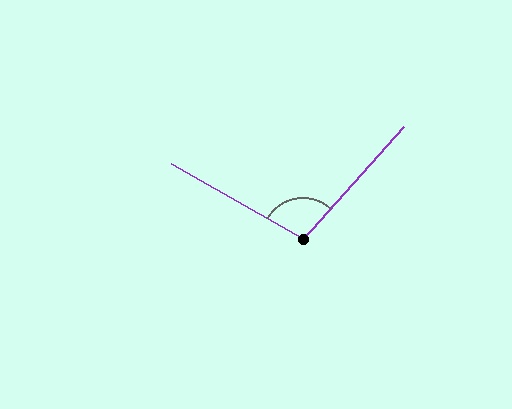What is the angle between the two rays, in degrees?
Approximately 102 degrees.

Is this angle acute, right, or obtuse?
It is obtuse.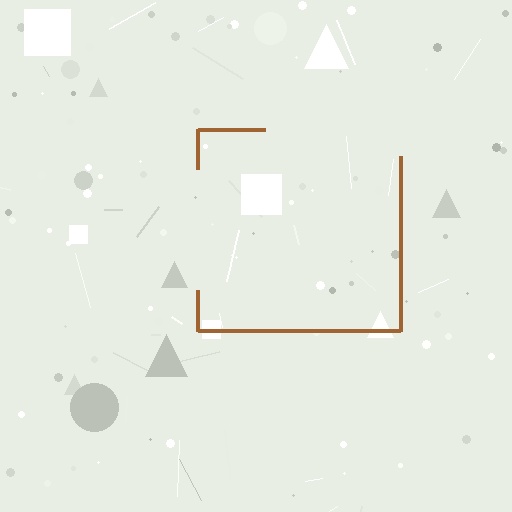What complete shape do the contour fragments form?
The contour fragments form a square.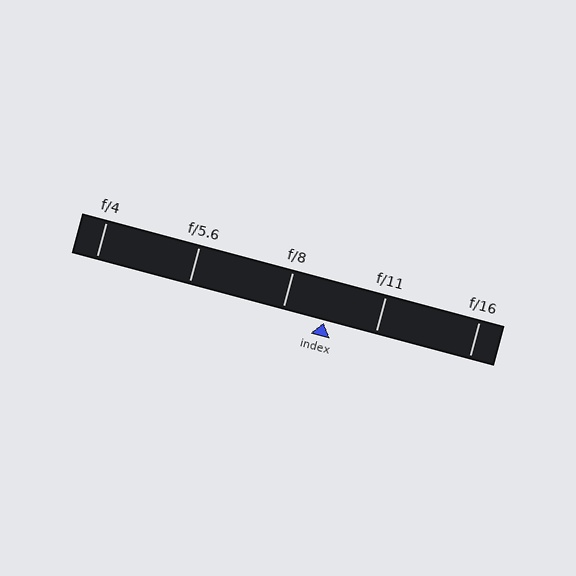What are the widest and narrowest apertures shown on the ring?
The widest aperture shown is f/4 and the narrowest is f/16.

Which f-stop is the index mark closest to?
The index mark is closest to f/8.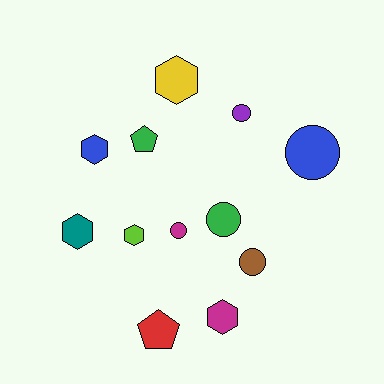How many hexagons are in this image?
There are 5 hexagons.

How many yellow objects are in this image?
There is 1 yellow object.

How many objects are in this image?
There are 12 objects.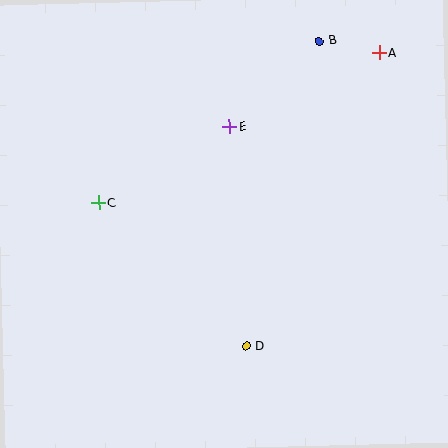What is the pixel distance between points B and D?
The distance between B and D is 314 pixels.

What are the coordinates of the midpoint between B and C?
The midpoint between B and C is at (209, 122).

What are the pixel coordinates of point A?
Point A is at (379, 53).